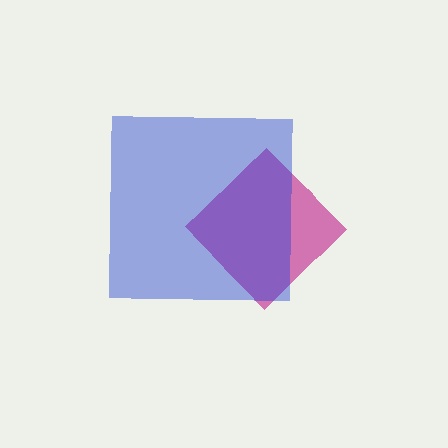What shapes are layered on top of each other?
The layered shapes are: a magenta diamond, a blue square.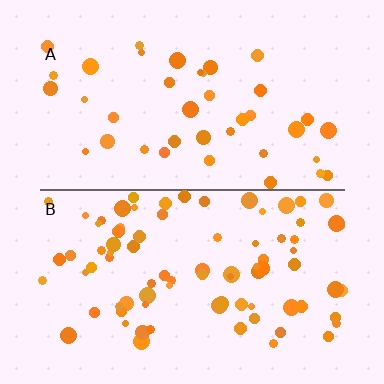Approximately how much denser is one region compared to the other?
Approximately 2.1× — region B over region A.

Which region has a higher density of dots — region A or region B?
B (the bottom).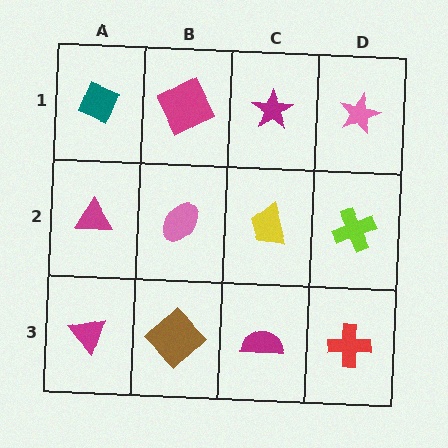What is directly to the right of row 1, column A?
A magenta square.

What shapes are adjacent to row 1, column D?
A lime cross (row 2, column D), a magenta star (row 1, column C).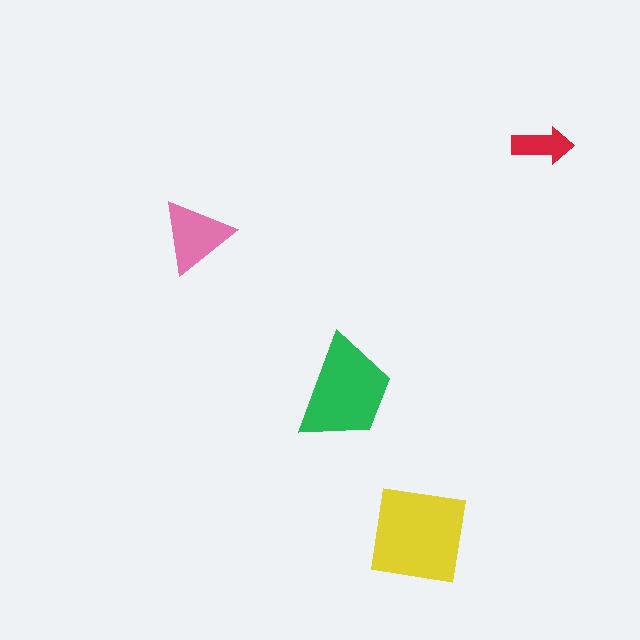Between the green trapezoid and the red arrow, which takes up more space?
The green trapezoid.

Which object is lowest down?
The yellow square is bottommost.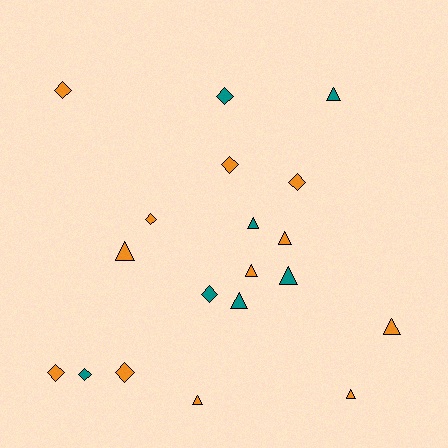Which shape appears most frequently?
Triangle, with 10 objects.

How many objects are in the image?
There are 19 objects.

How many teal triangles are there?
There are 4 teal triangles.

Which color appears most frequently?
Orange, with 12 objects.